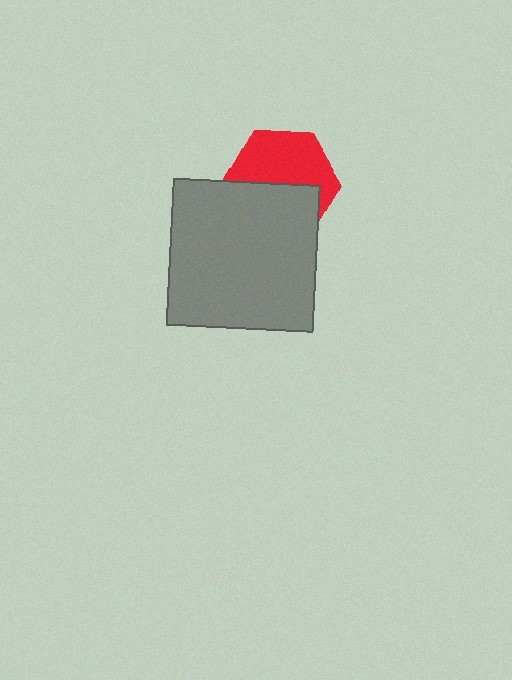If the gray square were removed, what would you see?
You would see the complete red hexagon.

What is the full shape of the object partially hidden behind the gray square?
The partially hidden object is a red hexagon.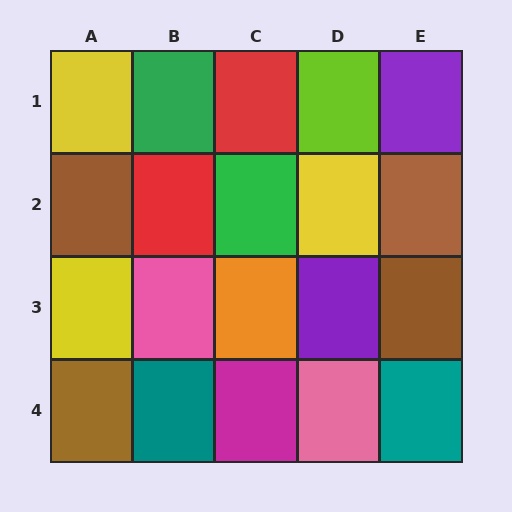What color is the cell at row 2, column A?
Brown.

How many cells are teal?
2 cells are teal.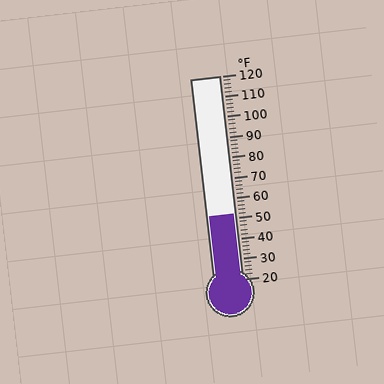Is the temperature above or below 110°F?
The temperature is below 110°F.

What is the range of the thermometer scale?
The thermometer scale ranges from 20°F to 120°F.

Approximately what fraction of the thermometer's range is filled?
The thermometer is filled to approximately 30% of its range.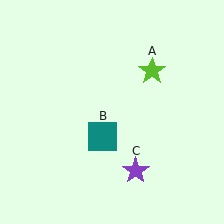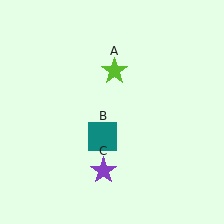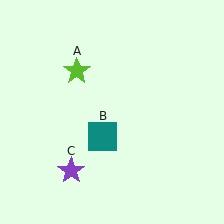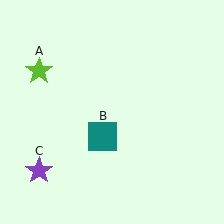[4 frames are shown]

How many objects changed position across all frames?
2 objects changed position: lime star (object A), purple star (object C).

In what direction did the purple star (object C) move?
The purple star (object C) moved left.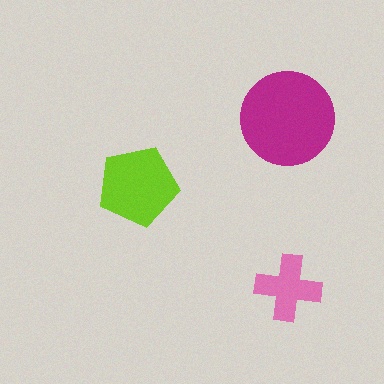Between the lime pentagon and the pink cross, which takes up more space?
The lime pentagon.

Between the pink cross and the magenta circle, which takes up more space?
The magenta circle.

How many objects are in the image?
There are 3 objects in the image.